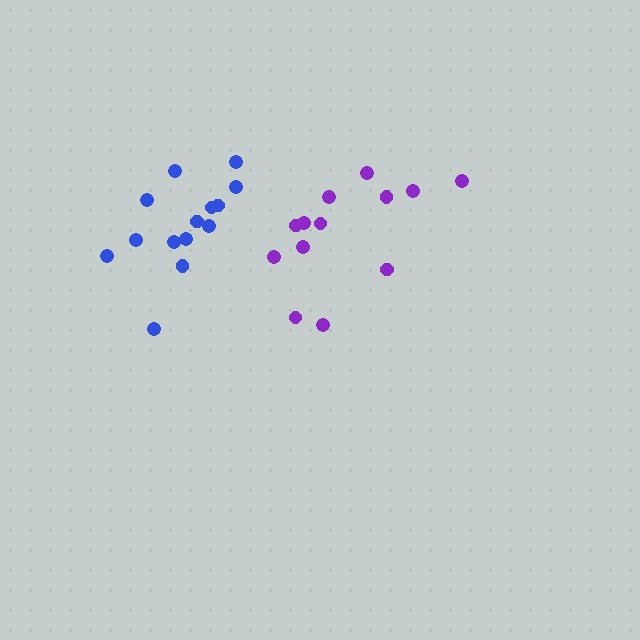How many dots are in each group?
Group 1: 14 dots, Group 2: 13 dots (27 total).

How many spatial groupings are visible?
There are 2 spatial groupings.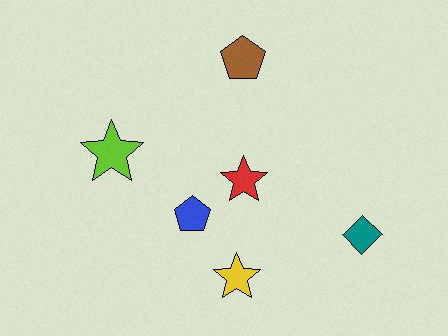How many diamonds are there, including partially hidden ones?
There is 1 diamond.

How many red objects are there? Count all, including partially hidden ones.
There is 1 red object.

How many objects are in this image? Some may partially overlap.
There are 6 objects.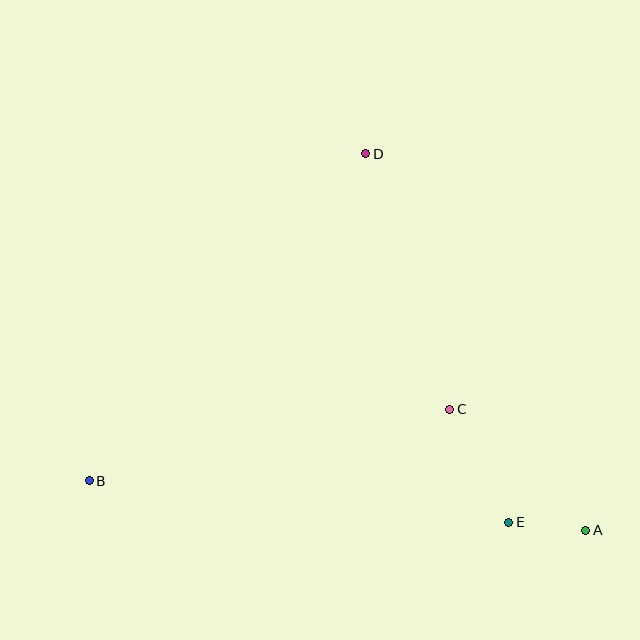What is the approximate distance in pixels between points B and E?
The distance between B and E is approximately 422 pixels.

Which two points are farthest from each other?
Points A and B are farthest from each other.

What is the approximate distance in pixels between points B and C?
The distance between B and C is approximately 367 pixels.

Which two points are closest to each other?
Points A and E are closest to each other.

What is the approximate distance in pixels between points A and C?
The distance between A and C is approximately 182 pixels.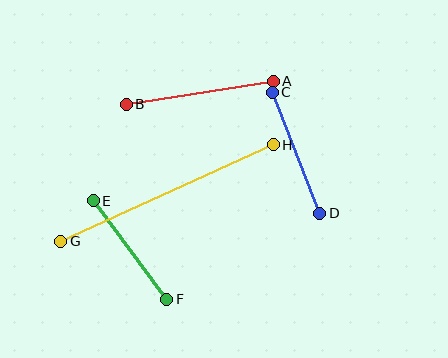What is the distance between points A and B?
The distance is approximately 149 pixels.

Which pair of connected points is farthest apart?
Points G and H are farthest apart.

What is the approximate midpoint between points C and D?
The midpoint is at approximately (296, 153) pixels.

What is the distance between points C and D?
The distance is approximately 130 pixels.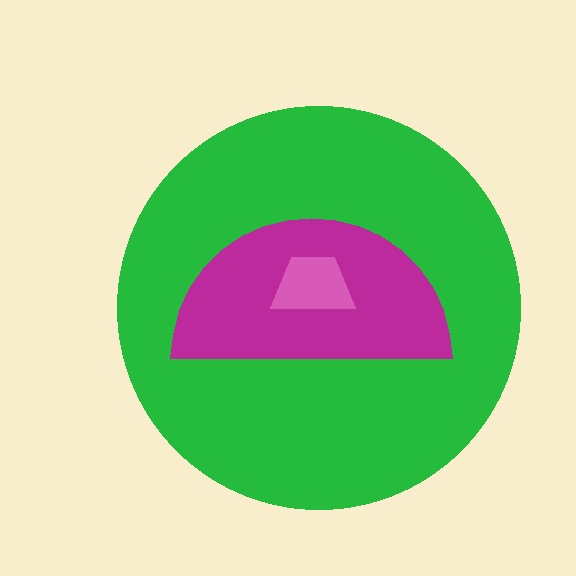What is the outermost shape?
The green circle.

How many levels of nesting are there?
3.